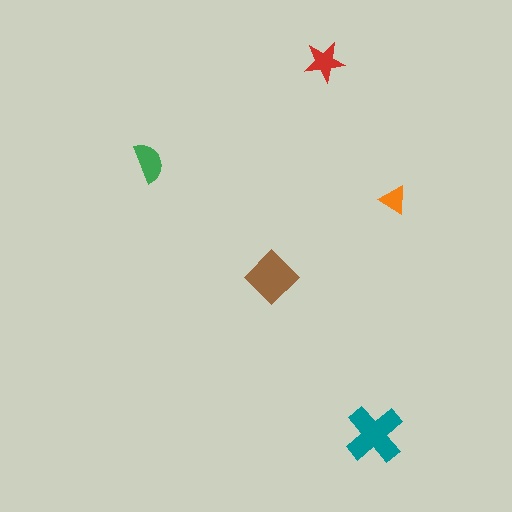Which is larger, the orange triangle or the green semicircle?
The green semicircle.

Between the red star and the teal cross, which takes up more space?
The teal cross.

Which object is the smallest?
The orange triangle.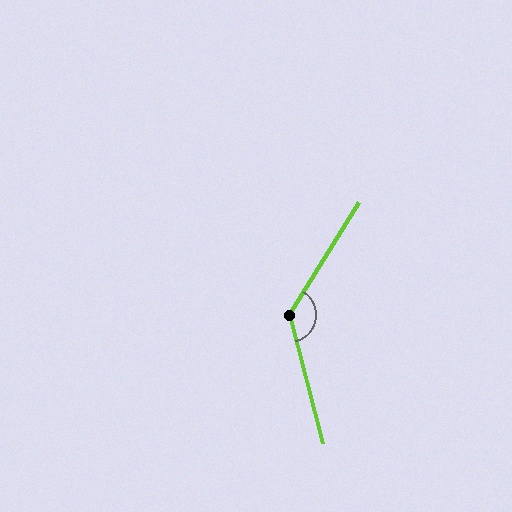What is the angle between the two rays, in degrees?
Approximately 134 degrees.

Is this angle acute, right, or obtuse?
It is obtuse.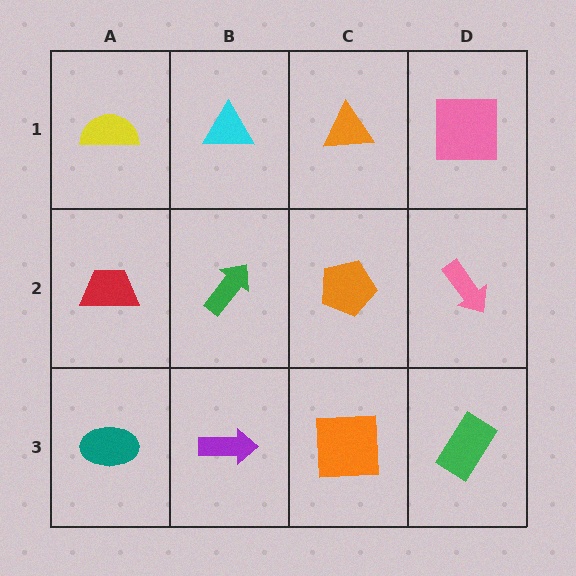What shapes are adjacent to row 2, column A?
A yellow semicircle (row 1, column A), a teal ellipse (row 3, column A), a green arrow (row 2, column B).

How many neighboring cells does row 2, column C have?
4.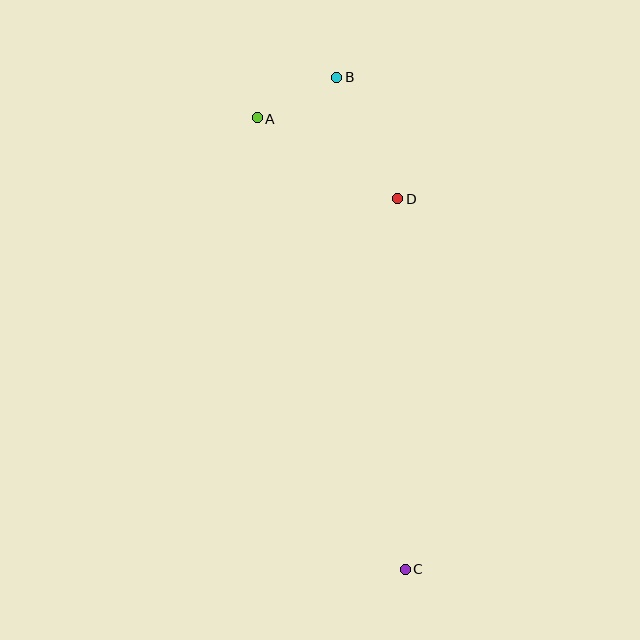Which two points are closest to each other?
Points A and B are closest to each other.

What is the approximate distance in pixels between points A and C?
The distance between A and C is approximately 475 pixels.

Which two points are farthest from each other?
Points B and C are farthest from each other.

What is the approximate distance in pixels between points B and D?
The distance between B and D is approximately 135 pixels.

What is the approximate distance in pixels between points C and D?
The distance between C and D is approximately 371 pixels.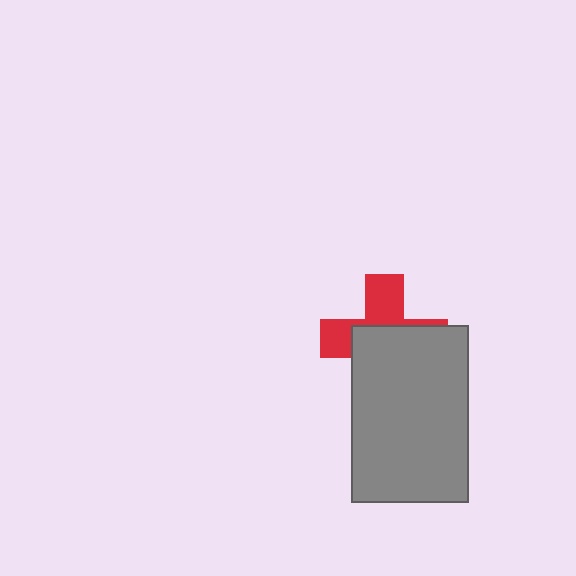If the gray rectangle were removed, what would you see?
You would see the complete red cross.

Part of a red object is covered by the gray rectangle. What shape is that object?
It is a cross.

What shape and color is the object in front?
The object in front is a gray rectangle.